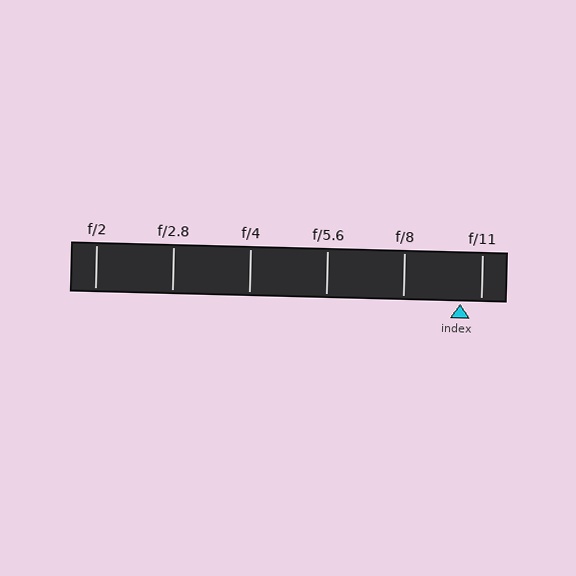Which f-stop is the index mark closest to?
The index mark is closest to f/11.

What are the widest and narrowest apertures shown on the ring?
The widest aperture shown is f/2 and the narrowest is f/11.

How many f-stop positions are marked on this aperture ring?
There are 6 f-stop positions marked.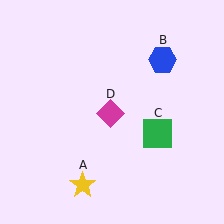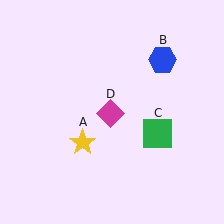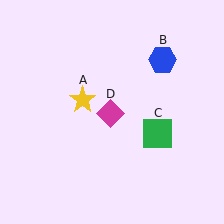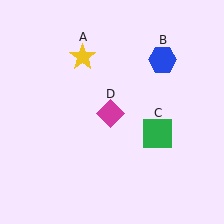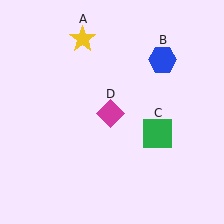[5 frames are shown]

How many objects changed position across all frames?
1 object changed position: yellow star (object A).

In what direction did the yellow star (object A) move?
The yellow star (object A) moved up.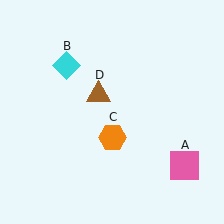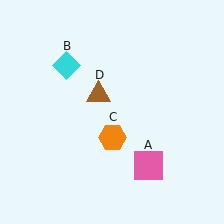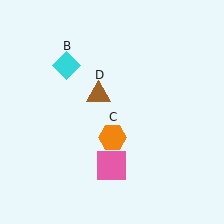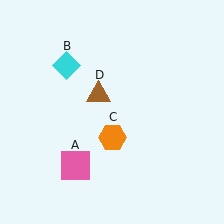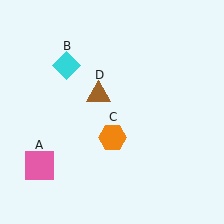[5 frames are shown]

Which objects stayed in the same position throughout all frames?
Cyan diamond (object B) and orange hexagon (object C) and brown triangle (object D) remained stationary.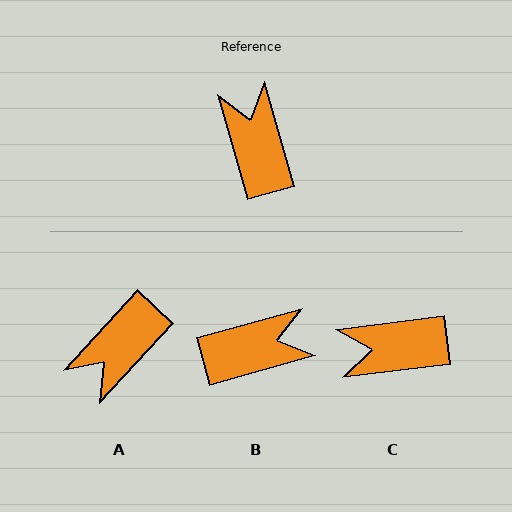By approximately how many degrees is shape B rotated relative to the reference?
Approximately 90 degrees clockwise.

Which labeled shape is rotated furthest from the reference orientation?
A, about 121 degrees away.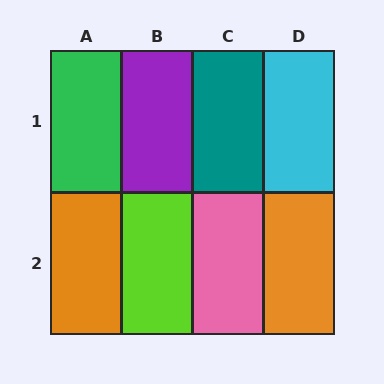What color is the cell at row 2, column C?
Pink.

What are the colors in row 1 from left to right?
Green, purple, teal, cyan.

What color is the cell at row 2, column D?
Orange.